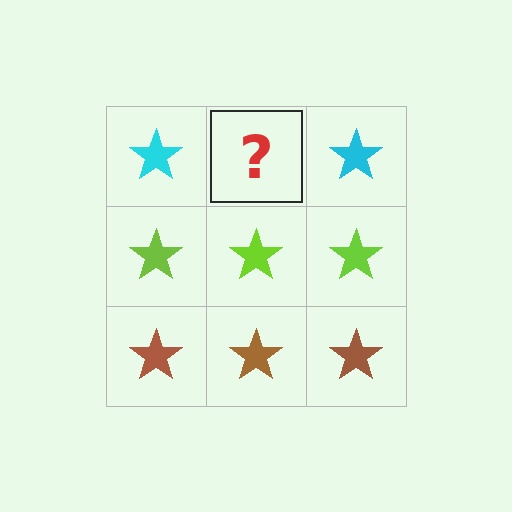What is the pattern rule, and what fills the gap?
The rule is that each row has a consistent color. The gap should be filled with a cyan star.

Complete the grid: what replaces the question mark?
The question mark should be replaced with a cyan star.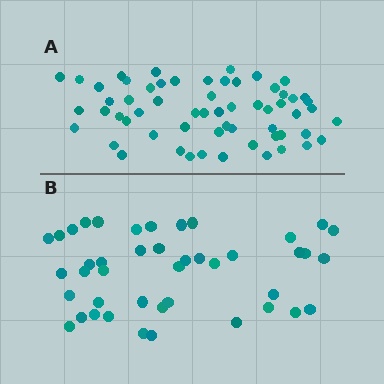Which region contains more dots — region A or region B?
Region A (the top region) has more dots.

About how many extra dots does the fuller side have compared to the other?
Region A has approximately 15 more dots than region B.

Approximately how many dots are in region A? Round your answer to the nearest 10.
About 60 dots.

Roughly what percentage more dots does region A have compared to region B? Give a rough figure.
About 40% more.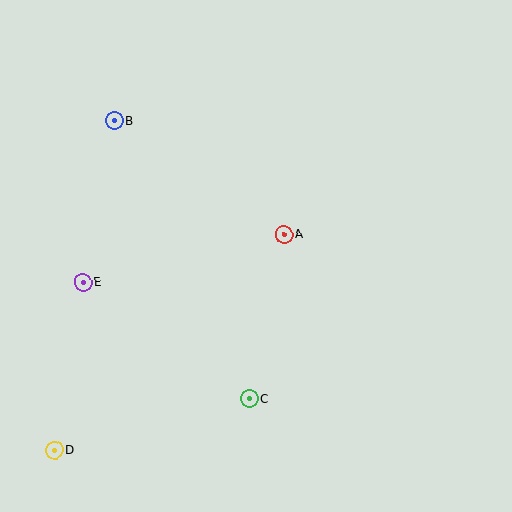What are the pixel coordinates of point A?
Point A is at (284, 235).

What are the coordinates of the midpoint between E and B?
The midpoint between E and B is at (98, 202).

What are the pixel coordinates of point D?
Point D is at (55, 450).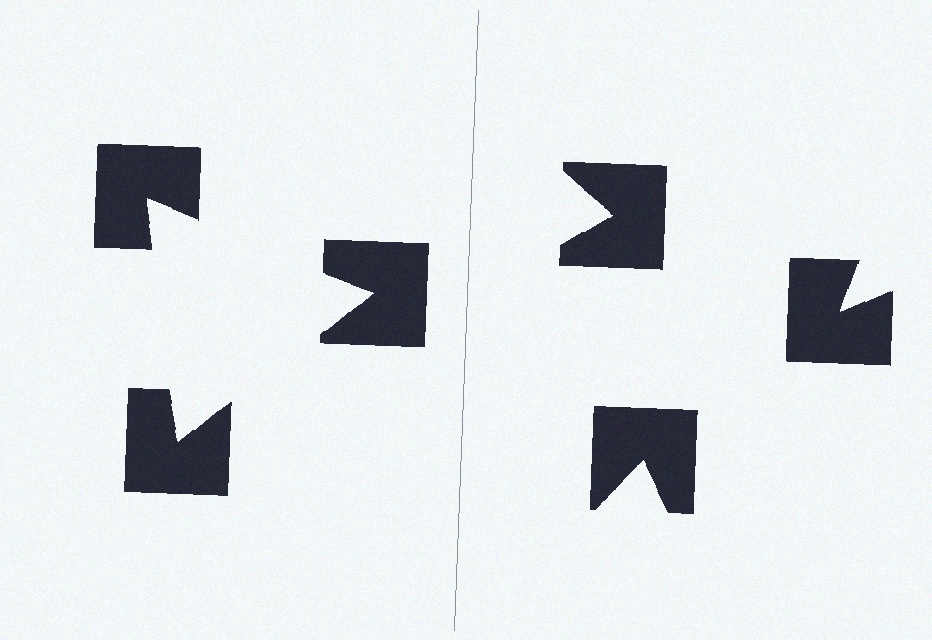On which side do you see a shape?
An illusory triangle appears on the left side. On the right side the wedge cuts are rotated, so no coherent shape forms.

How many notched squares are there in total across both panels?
6 — 3 on each side.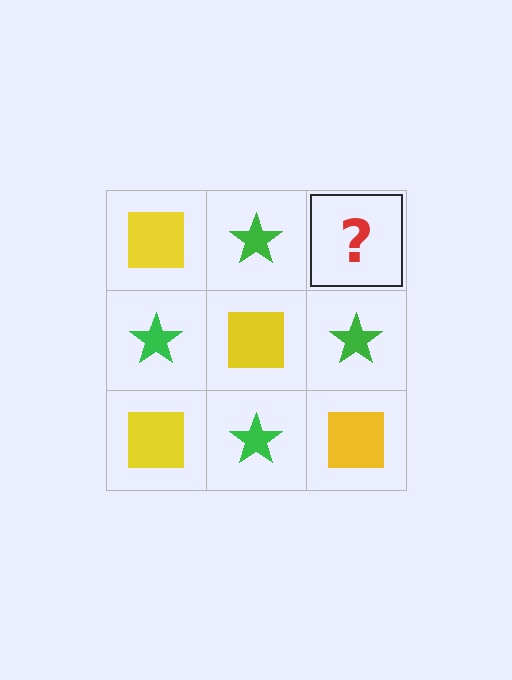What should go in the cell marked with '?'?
The missing cell should contain a yellow square.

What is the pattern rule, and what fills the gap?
The rule is that it alternates yellow square and green star in a checkerboard pattern. The gap should be filled with a yellow square.